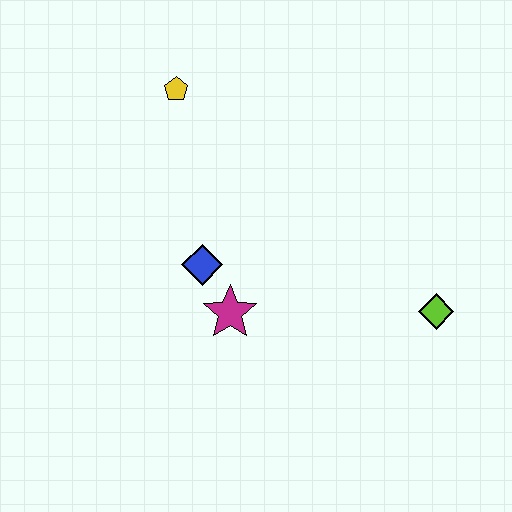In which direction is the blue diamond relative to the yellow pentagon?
The blue diamond is below the yellow pentagon.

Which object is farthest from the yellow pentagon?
The lime diamond is farthest from the yellow pentagon.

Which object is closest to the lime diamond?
The magenta star is closest to the lime diamond.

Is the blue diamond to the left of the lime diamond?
Yes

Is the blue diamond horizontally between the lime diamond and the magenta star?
No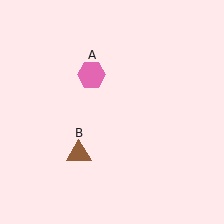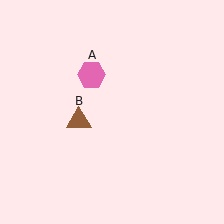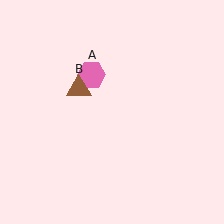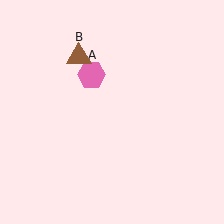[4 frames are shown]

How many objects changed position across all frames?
1 object changed position: brown triangle (object B).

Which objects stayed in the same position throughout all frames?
Pink hexagon (object A) remained stationary.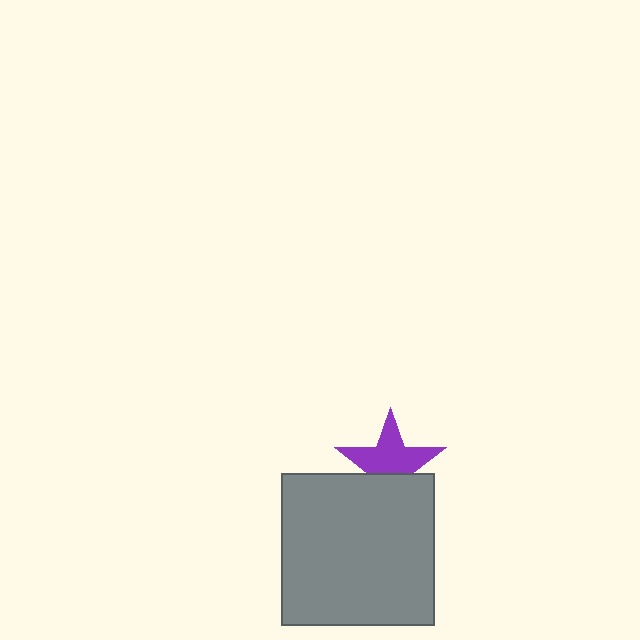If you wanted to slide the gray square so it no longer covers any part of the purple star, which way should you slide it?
Slide it down — that is the most direct way to separate the two shapes.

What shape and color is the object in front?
The object in front is a gray square.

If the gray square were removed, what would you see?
You would see the complete purple star.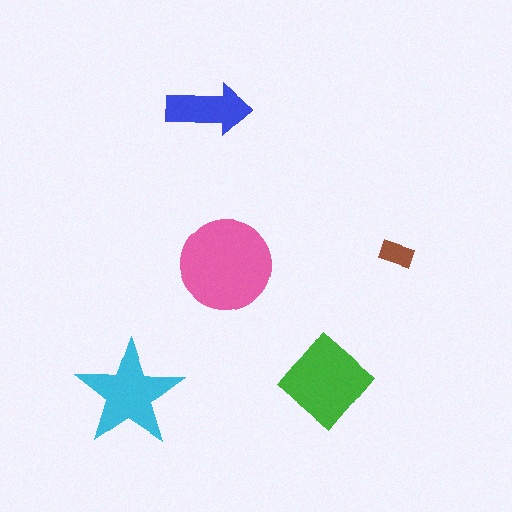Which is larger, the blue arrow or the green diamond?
The green diamond.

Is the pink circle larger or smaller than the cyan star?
Larger.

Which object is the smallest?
The brown rectangle.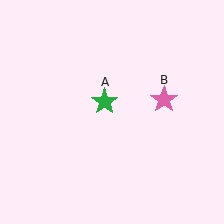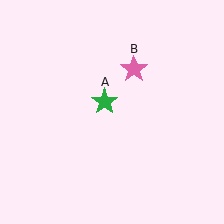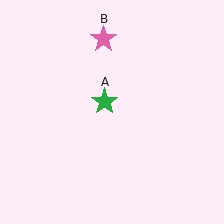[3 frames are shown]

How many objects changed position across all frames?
1 object changed position: pink star (object B).